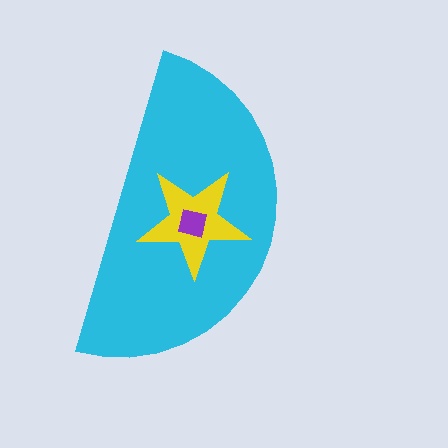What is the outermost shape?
The cyan semicircle.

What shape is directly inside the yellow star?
The purple square.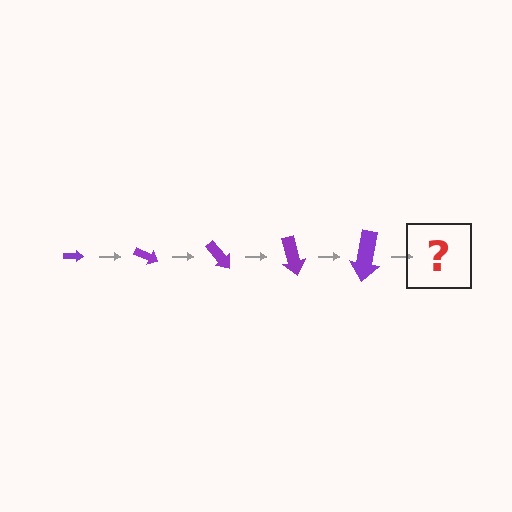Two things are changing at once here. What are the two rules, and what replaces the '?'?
The two rules are that the arrow grows larger each step and it rotates 25 degrees each step. The '?' should be an arrow, larger than the previous one and rotated 125 degrees from the start.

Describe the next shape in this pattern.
It should be an arrow, larger than the previous one and rotated 125 degrees from the start.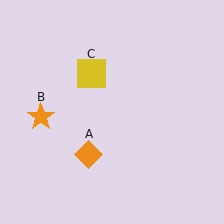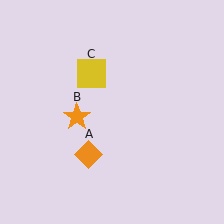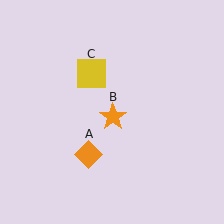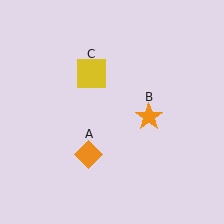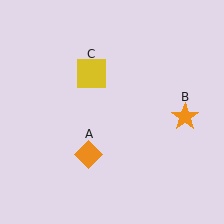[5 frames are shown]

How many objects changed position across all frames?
1 object changed position: orange star (object B).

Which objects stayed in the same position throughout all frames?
Orange diamond (object A) and yellow square (object C) remained stationary.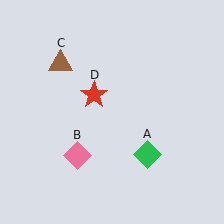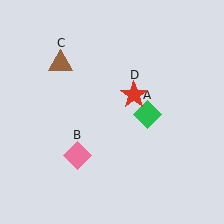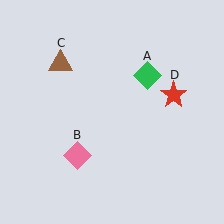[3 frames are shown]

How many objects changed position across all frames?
2 objects changed position: green diamond (object A), red star (object D).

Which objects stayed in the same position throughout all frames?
Pink diamond (object B) and brown triangle (object C) remained stationary.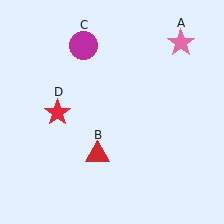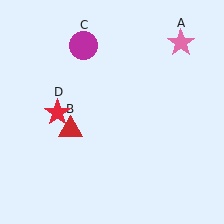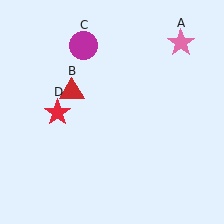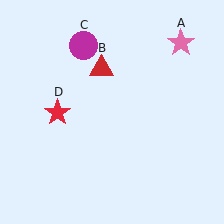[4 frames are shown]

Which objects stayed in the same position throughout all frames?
Pink star (object A) and magenta circle (object C) and red star (object D) remained stationary.